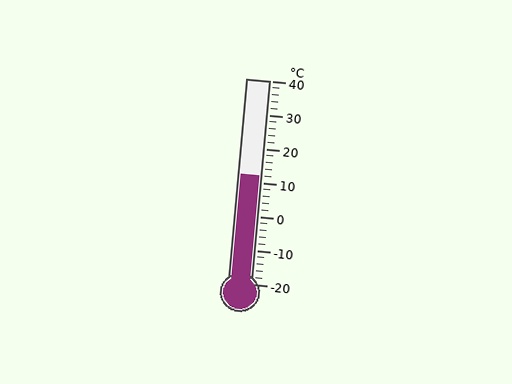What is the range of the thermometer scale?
The thermometer scale ranges from -20°C to 40°C.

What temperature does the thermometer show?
The thermometer shows approximately 12°C.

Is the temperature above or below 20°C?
The temperature is below 20°C.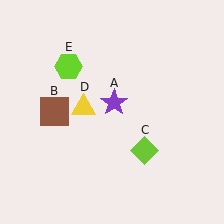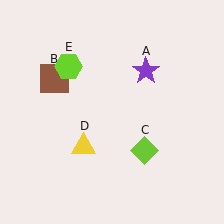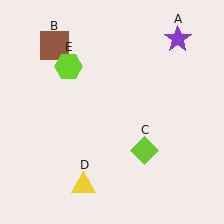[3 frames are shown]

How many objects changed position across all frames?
3 objects changed position: purple star (object A), brown square (object B), yellow triangle (object D).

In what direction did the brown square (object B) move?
The brown square (object B) moved up.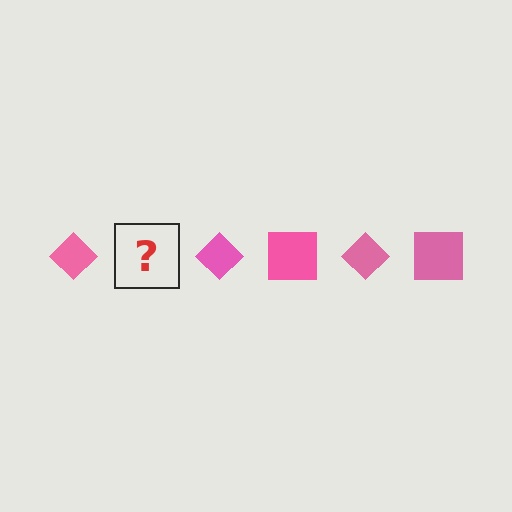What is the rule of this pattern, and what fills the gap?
The rule is that the pattern cycles through diamond, square shapes in pink. The gap should be filled with a pink square.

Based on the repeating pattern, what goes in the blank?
The blank should be a pink square.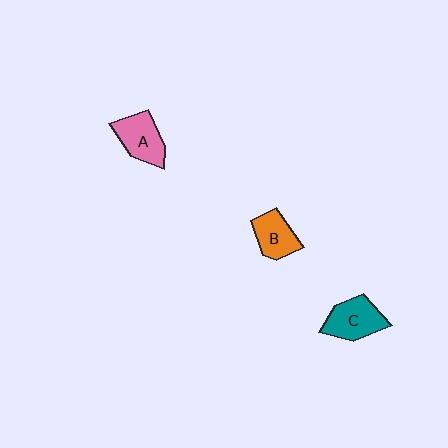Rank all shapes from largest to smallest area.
From largest to smallest: C (teal), A (pink), B (orange).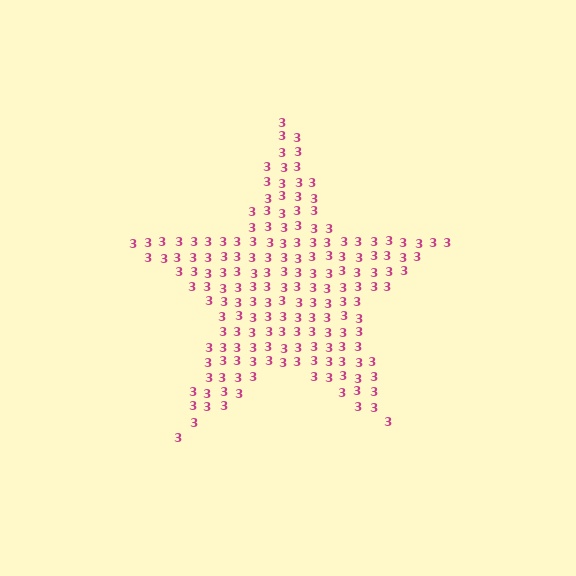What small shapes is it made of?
It is made of small digit 3's.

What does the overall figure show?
The overall figure shows a star.